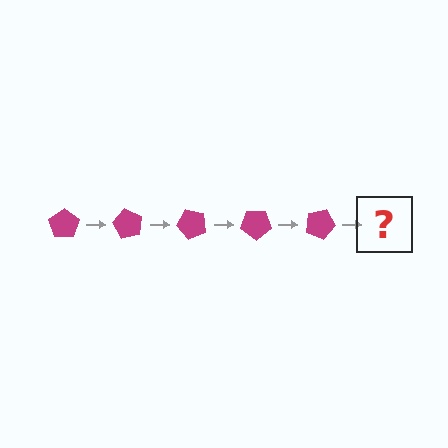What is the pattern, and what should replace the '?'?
The pattern is that the pentagon rotates 60 degrees each step. The '?' should be a magenta pentagon rotated 300 degrees.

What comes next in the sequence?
The next element should be a magenta pentagon rotated 300 degrees.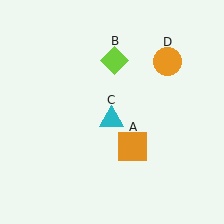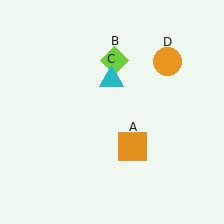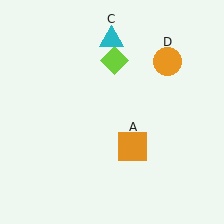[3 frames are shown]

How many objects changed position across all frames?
1 object changed position: cyan triangle (object C).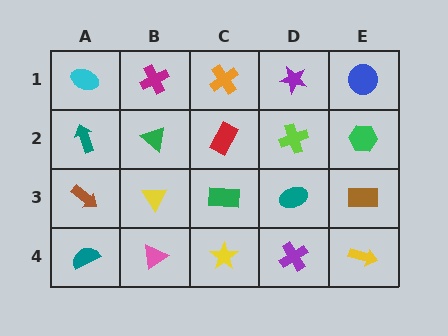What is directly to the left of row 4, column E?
A purple cross.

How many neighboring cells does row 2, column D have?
4.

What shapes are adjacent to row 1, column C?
A red rectangle (row 2, column C), a magenta cross (row 1, column B), a purple star (row 1, column D).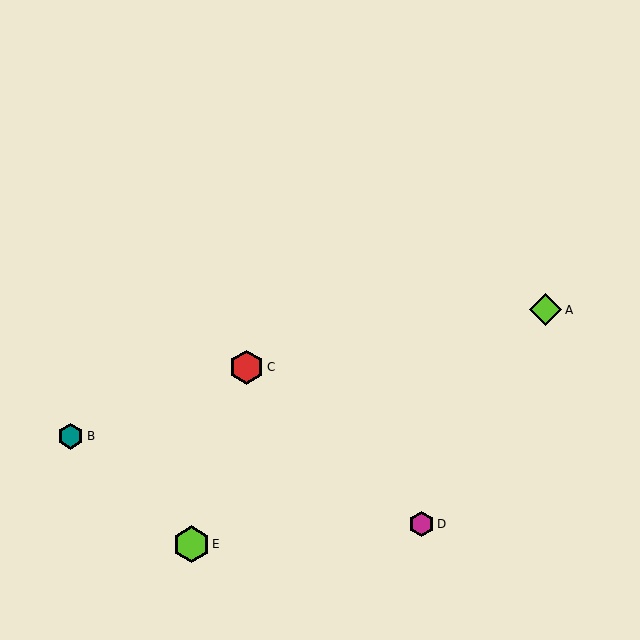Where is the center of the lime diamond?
The center of the lime diamond is at (545, 310).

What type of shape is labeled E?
Shape E is a lime hexagon.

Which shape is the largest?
The lime hexagon (labeled E) is the largest.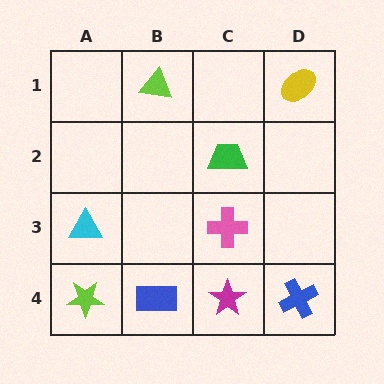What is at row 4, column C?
A magenta star.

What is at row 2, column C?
A green trapezoid.